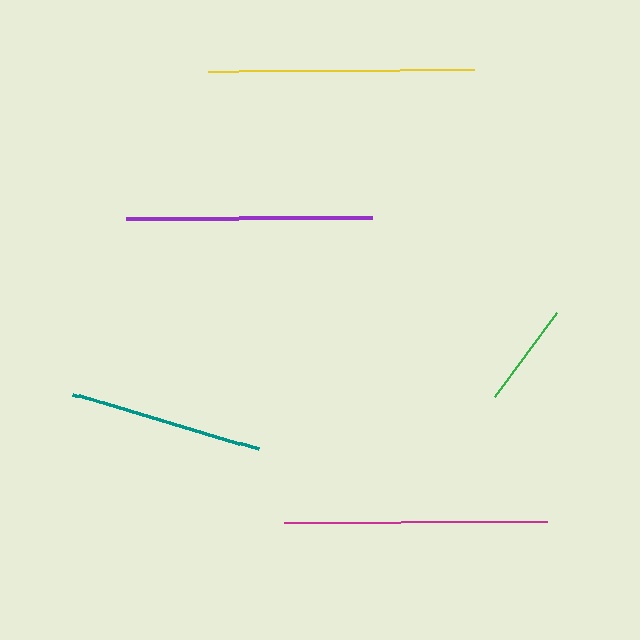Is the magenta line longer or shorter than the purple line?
The magenta line is longer than the purple line.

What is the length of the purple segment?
The purple segment is approximately 246 pixels long.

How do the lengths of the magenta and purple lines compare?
The magenta and purple lines are approximately the same length.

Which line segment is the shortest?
The green line is the shortest at approximately 104 pixels.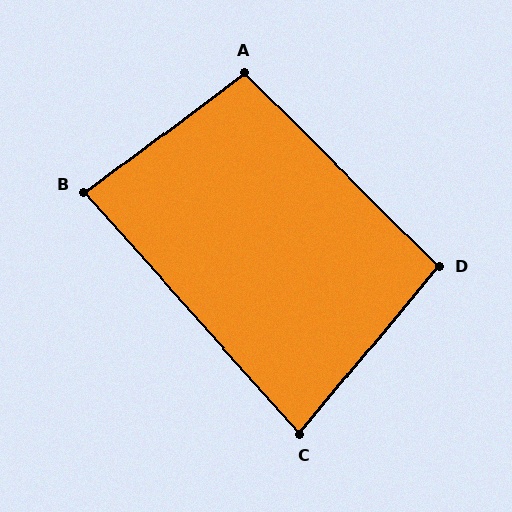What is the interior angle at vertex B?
Approximately 85 degrees (approximately right).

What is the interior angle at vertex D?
Approximately 95 degrees (approximately right).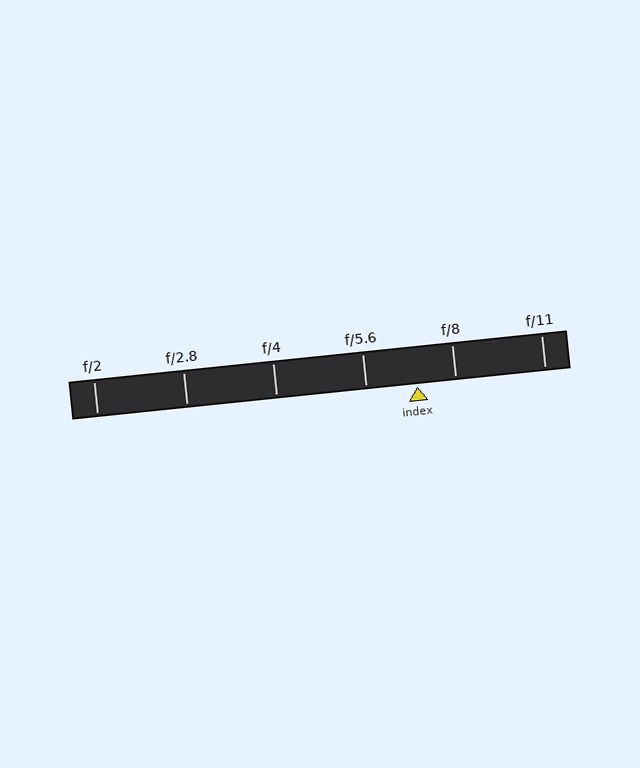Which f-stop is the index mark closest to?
The index mark is closest to f/8.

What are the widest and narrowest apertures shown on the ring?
The widest aperture shown is f/2 and the narrowest is f/11.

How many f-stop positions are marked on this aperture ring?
There are 6 f-stop positions marked.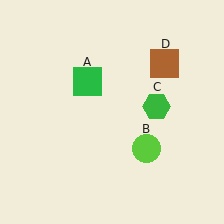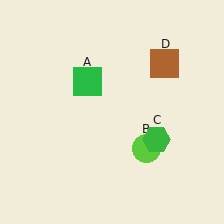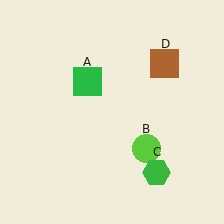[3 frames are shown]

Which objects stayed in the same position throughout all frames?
Green square (object A) and lime circle (object B) and brown square (object D) remained stationary.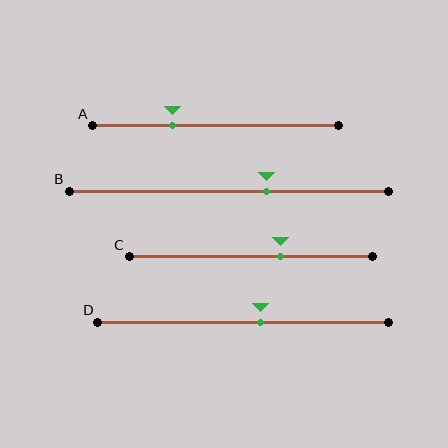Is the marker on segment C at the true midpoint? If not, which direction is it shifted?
No, the marker on segment C is shifted to the right by about 12% of the segment length.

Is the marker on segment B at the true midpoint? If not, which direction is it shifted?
No, the marker on segment B is shifted to the right by about 12% of the segment length.